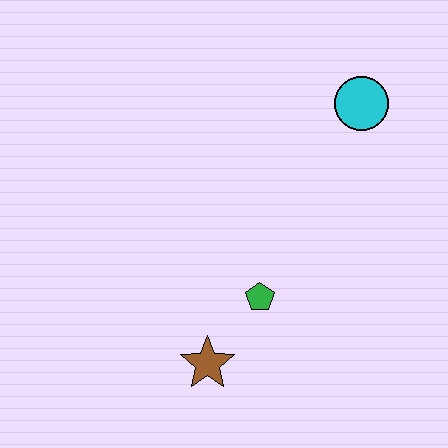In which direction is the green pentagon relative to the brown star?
The green pentagon is above the brown star.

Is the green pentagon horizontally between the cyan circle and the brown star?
Yes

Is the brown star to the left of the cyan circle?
Yes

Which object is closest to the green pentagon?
The brown star is closest to the green pentagon.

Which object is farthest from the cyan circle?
The brown star is farthest from the cyan circle.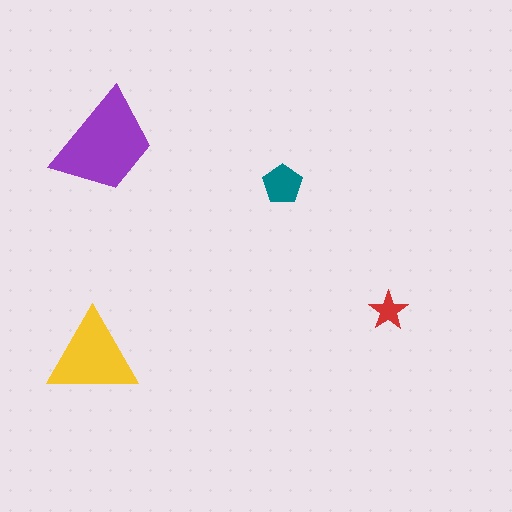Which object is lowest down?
The yellow triangle is bottommost.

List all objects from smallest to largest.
The red star, the teal pentagon, the yellow triangle, the purple trapezoid.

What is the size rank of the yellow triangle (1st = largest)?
2nd.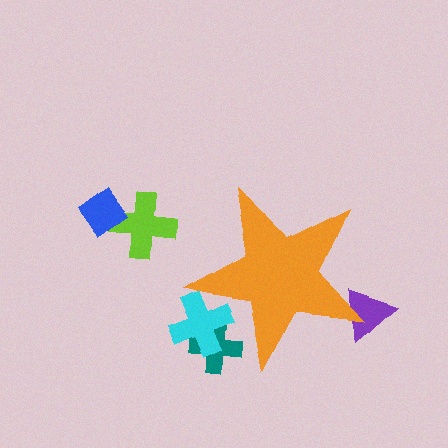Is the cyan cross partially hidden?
Yes, the cyan cross is partially hidden behind the orange star.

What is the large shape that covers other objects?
An orange star.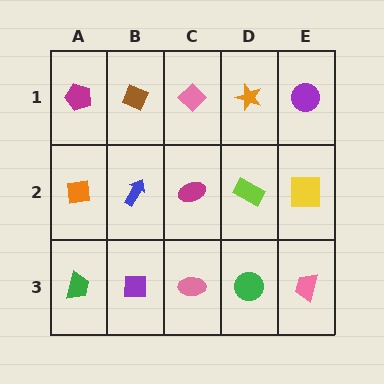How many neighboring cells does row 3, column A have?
2.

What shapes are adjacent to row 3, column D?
A lime rectangle (row 2, column D), a pink ellipse (row 3, column C), a pink trapezoid (row 3, column E).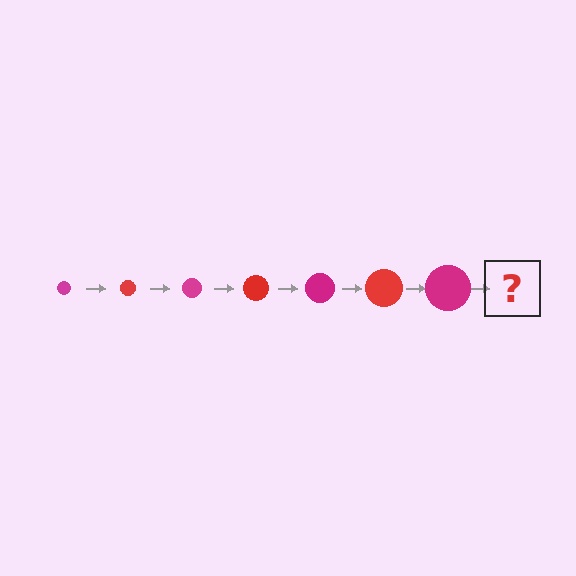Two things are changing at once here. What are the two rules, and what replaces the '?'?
The two rules are that the circle grows larger each step and the color cycles through magenta and red. The '?' should be a red circle, larger than the previous one.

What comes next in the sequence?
The next element should be a red circle, larger than the previous one.